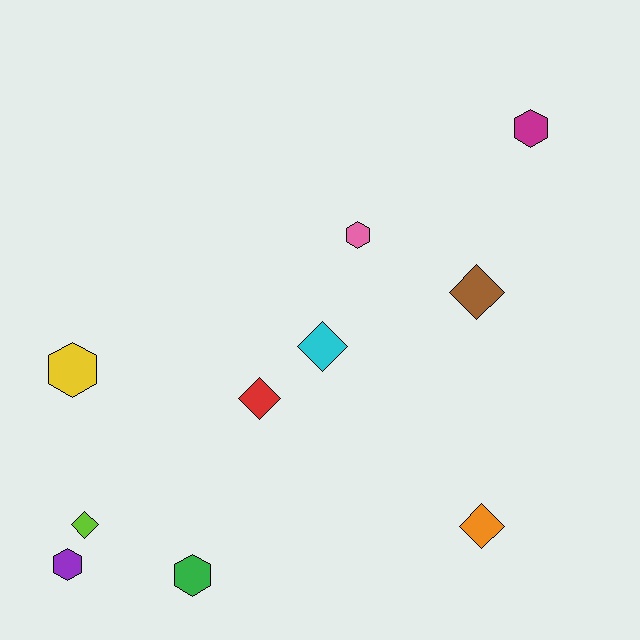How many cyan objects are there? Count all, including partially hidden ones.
There is 1 cyan object.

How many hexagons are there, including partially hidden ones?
There are 5 hexagons.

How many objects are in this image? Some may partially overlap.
There are 10 objects.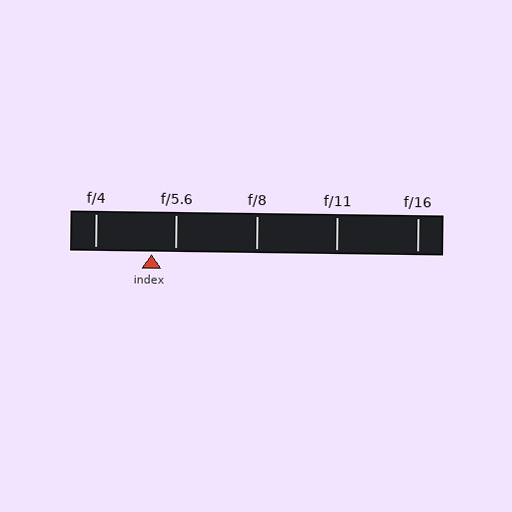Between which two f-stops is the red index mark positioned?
The index mark is between f/4 and f/5.6.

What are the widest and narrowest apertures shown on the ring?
The widest aperture shown is f/4 and the narrowest is f/16.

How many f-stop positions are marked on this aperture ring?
There are 5 f-stop positions marked.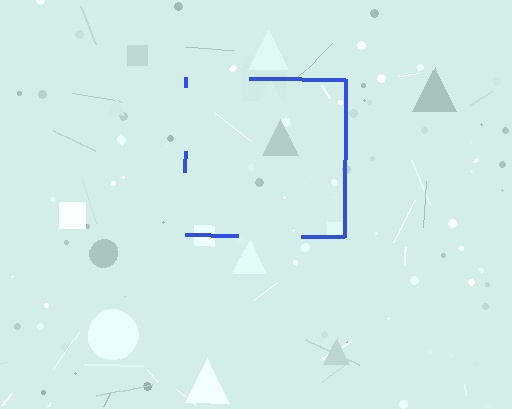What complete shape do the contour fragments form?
The contour fragments form a square.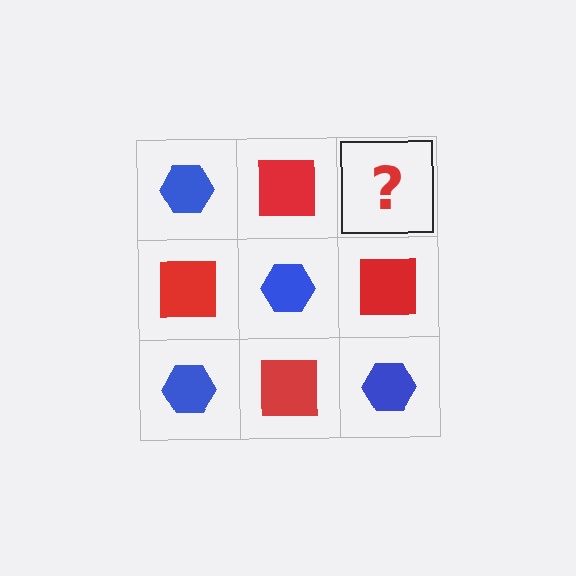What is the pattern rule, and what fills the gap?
The rule is that it alternates blue hexagon and red square in a checkerboard pattern. The gap should be filled with a blue hexagon.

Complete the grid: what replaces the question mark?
The question mark should be replaced with a blue hexagon.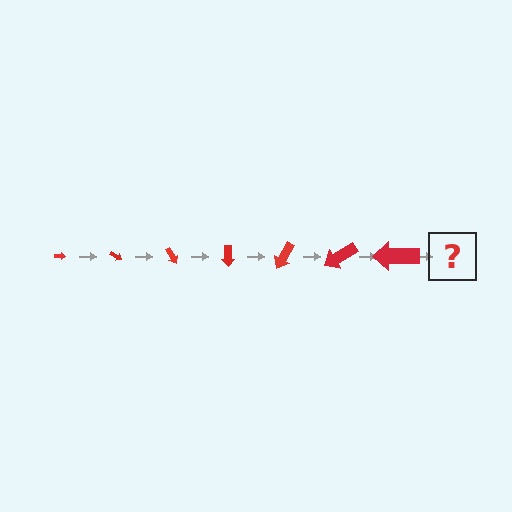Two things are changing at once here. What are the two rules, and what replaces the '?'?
The two rules are that the arrow grows larger each step and it rotates 30 degrees each step. The '?' should be an arrow, larger than the previous one and rotated 210 degrees from the start.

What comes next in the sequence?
The next element should be an arrow, larger than the previous one and rotated 210 degrees from the start.